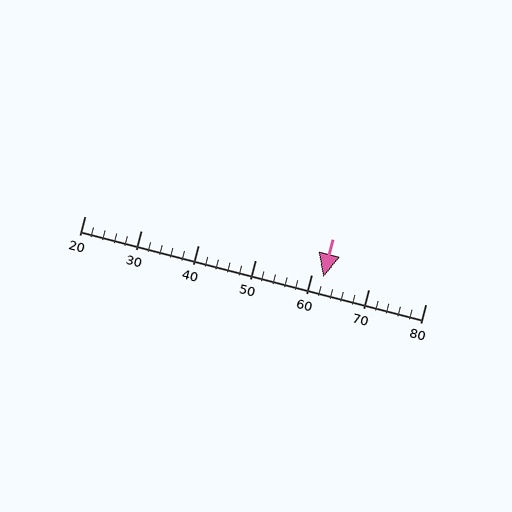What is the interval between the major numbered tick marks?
The major tick marks are spaced 10 units apart.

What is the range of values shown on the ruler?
The ruler shows values from 20 to 80.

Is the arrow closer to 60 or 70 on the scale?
The arrow is closer to 60.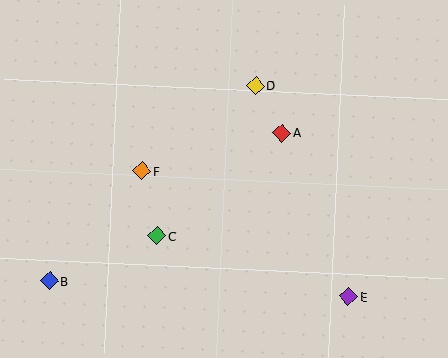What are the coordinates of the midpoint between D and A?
The midpoint between D and A is at (269, 109).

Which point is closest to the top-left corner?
Point F is closest to the top-left corner.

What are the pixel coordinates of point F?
Point F is at (142, 171).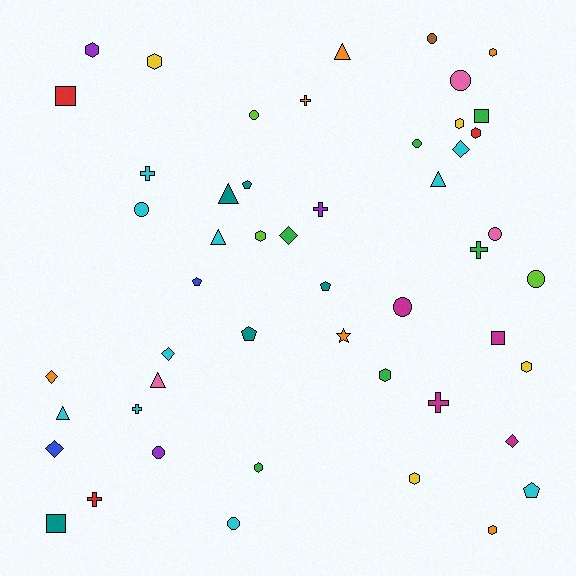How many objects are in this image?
There are 50 objects.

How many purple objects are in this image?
There are 3 purple objects.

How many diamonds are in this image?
There are 6 diamonds.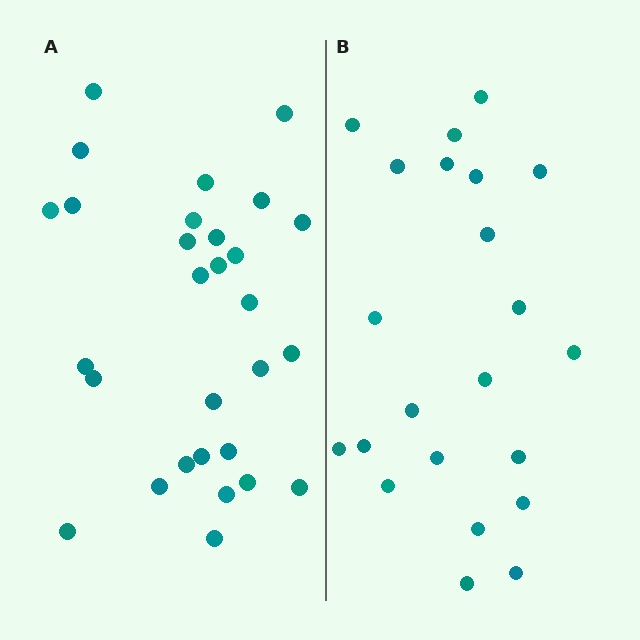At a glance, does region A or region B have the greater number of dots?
Region A (the left region) has more dots.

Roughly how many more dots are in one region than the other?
Region A has roughly 8 or so more dots than region B.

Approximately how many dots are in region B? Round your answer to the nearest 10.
About 20 dots. (The exact count is 22, which rounds to 20.)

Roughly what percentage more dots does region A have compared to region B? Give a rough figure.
About 30% more.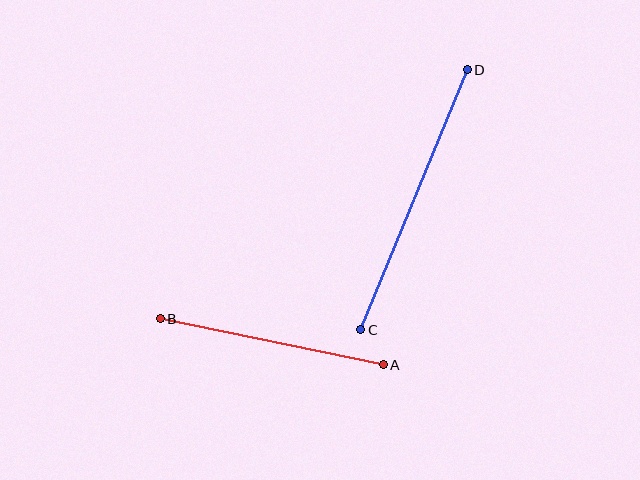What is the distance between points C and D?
The distance is approximately 281 pixels.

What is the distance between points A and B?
The distance is approximately 228 pixels.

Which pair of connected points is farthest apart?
Points C and D are farthest apart.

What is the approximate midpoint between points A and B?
The midpoint is at approximately (272, 342) pixels.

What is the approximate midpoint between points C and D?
The midpoint is at approximately (414, 200) pixels.